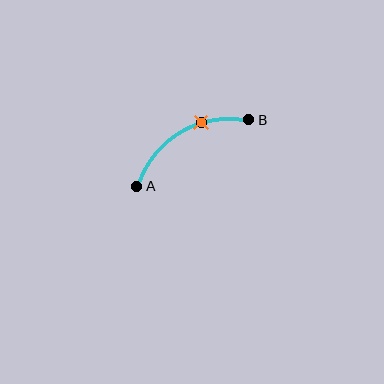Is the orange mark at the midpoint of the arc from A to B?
No. The orange mark lies on the arc but is closer to endpoint B. The arc midpoint would be at the point on the curve equidistant along the arc from both A and B.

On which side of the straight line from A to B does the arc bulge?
The arc bulges above the straight line connecting A and B.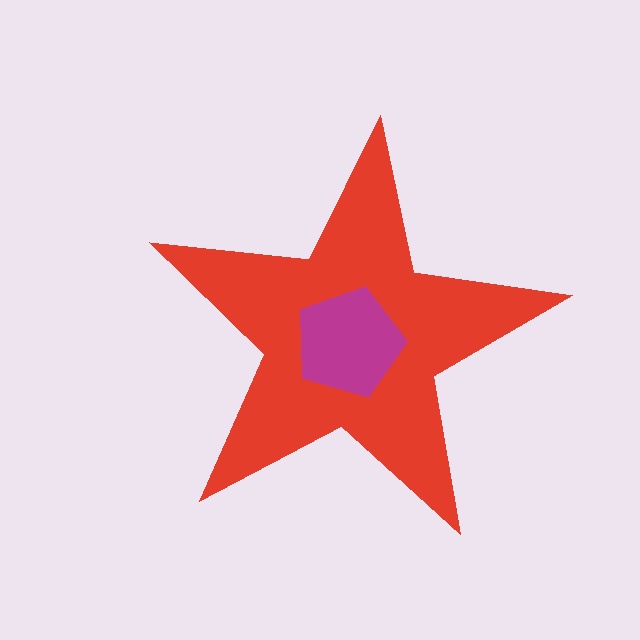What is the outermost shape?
The red star.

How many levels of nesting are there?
2.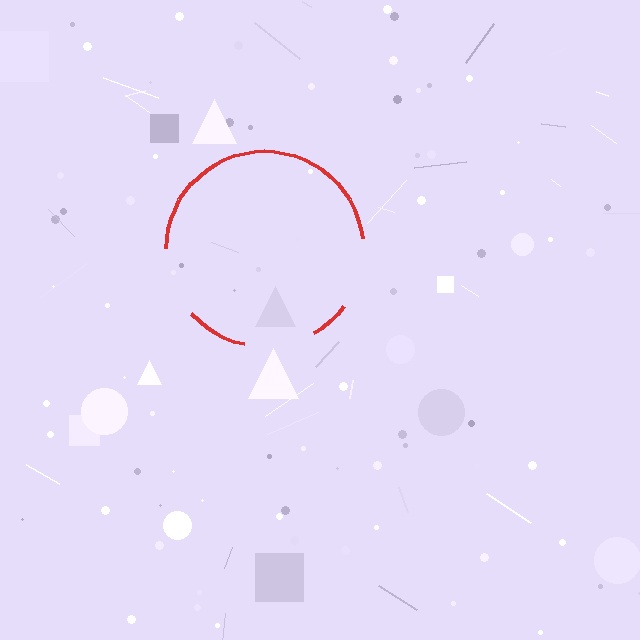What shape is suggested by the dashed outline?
The dashed outline suggests a circle.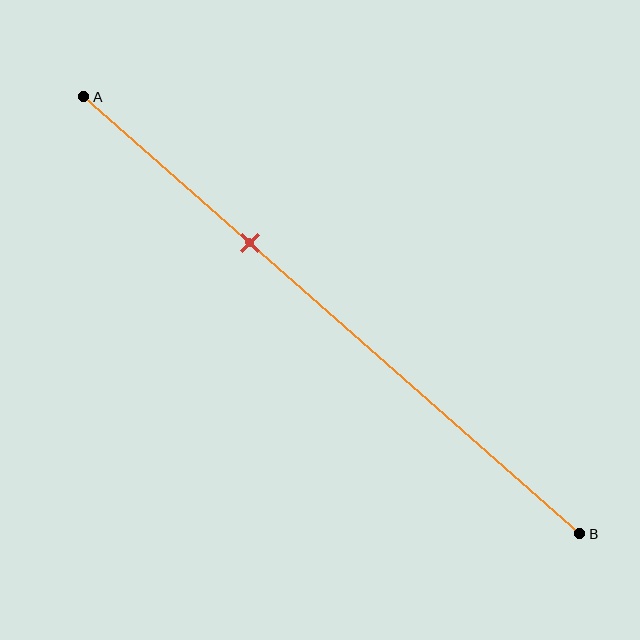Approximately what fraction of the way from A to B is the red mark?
The red mark is approximately 35% of the way from A to B.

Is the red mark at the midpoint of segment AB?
No, the mark is at about 35% from A, not at the 50% midpoint.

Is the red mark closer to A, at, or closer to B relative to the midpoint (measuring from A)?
The red mark is closer to point A than the midpoint of segment AB.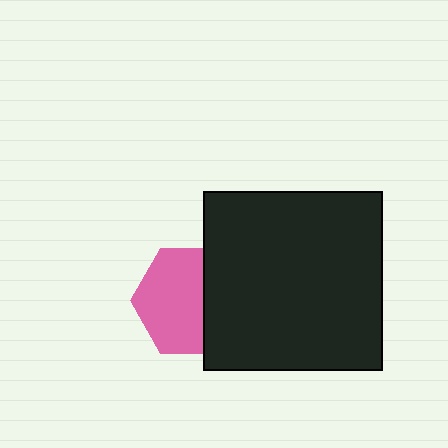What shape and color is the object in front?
The object in front is a black square.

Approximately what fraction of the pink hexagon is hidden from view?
Roughly 36% of the pink hexagon is hidden behind the black square.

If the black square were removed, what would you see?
You would see the complete pink hexagon.